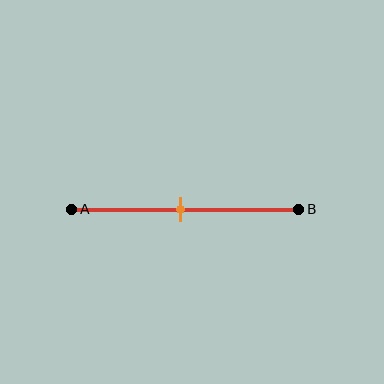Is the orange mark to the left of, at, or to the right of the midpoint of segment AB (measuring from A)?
The orange mark is approximately at the midpoint of segment AB.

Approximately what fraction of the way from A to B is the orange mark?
The orange mark is approximately 50% of the way from A to B.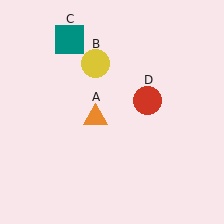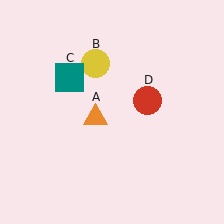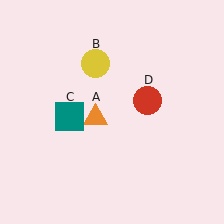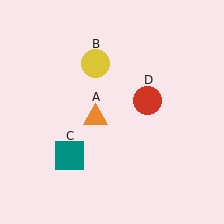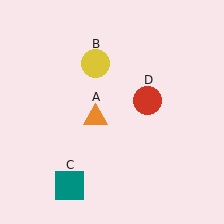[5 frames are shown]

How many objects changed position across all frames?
1 object changed position: teal square (object C).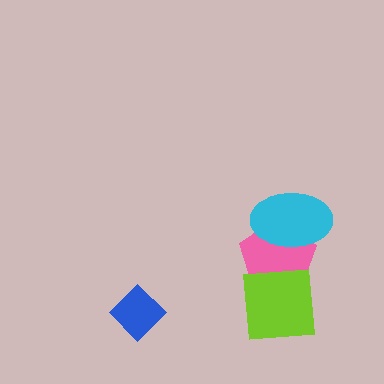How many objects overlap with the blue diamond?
0 objects overlap with the blue diamond.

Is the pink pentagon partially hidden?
Yes, it is partially covered by another shape.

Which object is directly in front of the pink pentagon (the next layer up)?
The lime square is directly in front of the pink pentagon.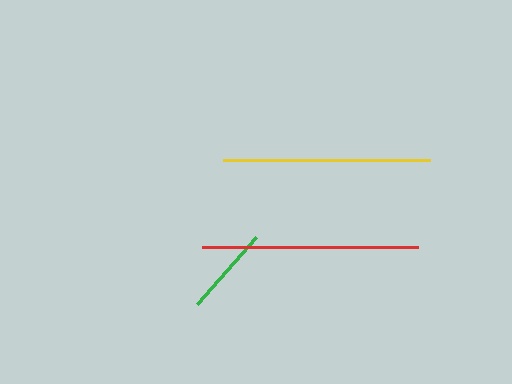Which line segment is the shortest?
The green line is the shortest at approximately 89 pixels.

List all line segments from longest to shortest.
From longest to shortest: red, yellow, green.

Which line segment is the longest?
The red line is the longest at approximately 216 pixels.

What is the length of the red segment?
The red segment is approximately 216 pixels long.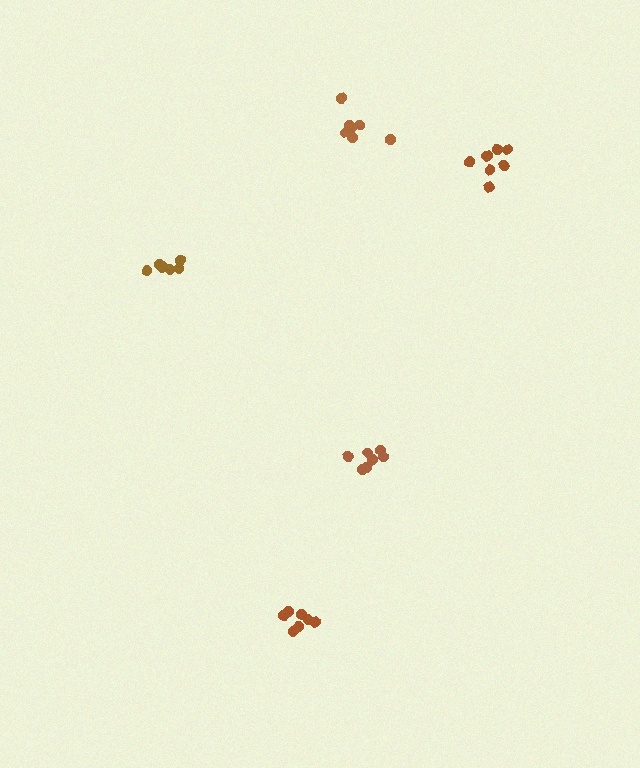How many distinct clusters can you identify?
There are 5 distinct clusters.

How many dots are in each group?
Group 1: 7 dots, Group 2: 8 dots, Group 3: 7 dots, Group 4: 6 dots, Group 5: 8 dots (36 total).